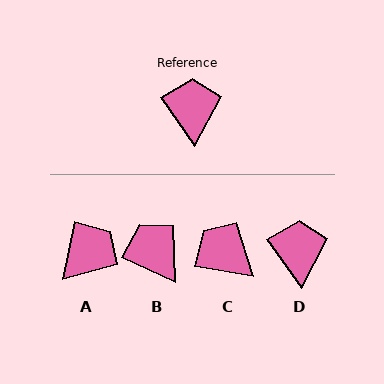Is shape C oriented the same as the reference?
No, it is off by about 46 degrees.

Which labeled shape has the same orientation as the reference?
D.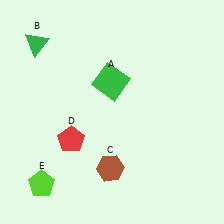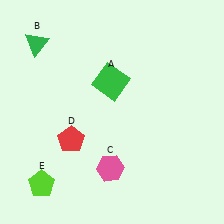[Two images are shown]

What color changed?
The hexagon (C) changed from brown in Image 1 to pink in Image 2.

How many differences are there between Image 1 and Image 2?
There is 1 difference between the two images.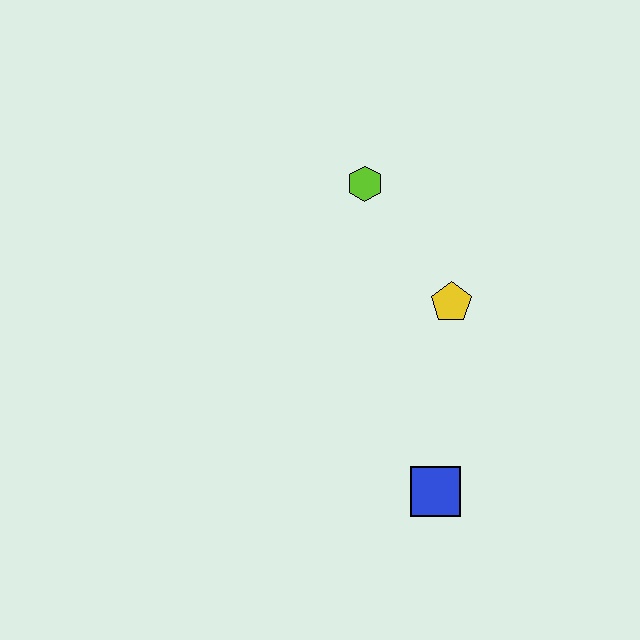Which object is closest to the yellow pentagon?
The lime hexagon is closest to the yellow pentagon.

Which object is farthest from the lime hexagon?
The blue square is farthest from the lime hexagon.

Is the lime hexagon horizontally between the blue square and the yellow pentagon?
No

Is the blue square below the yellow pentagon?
Yes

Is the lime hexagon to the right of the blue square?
No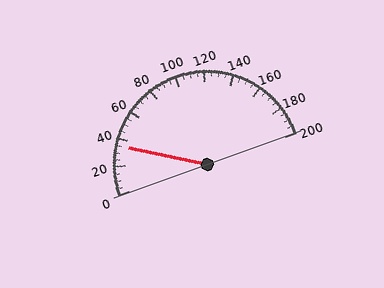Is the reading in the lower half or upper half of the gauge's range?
The reading is in the lower half of the range (0 to 200).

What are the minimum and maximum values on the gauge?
The gauge ranges from 0 to 200.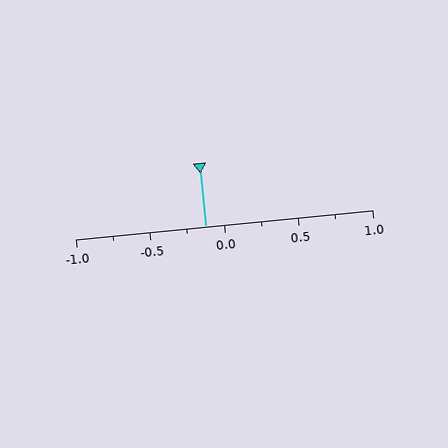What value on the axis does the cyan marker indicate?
The marker indicates approximately -0.12.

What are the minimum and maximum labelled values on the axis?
The axis runs from -1.0 to 1.0.